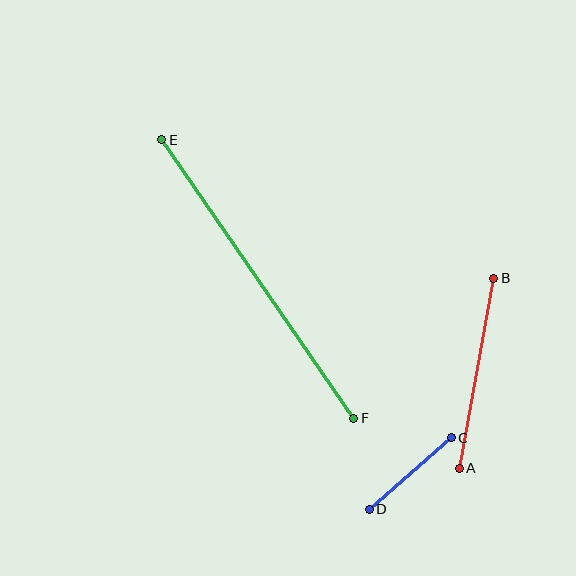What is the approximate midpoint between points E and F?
The midpoint is at approximately (258, 279) pixels.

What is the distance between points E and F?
The distance is approximately 338 pixels.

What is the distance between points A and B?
The distance is approximately 193 pixels.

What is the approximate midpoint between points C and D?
The midpoint is at approximately (410, 473) pixels.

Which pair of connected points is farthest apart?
Points E and F are farthest apart.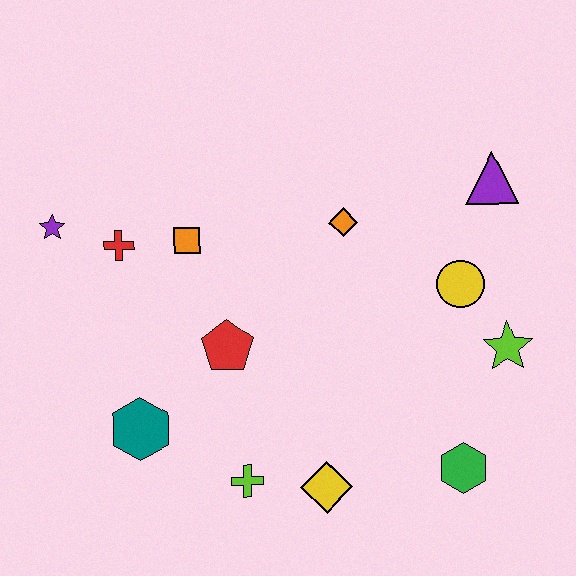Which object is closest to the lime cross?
The yellow diamond is closest to the lime cross.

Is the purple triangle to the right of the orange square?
Yes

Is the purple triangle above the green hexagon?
Yes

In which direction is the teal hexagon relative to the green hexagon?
The teal hexagon is to the left of the green hexagon.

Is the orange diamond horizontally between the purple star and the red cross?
No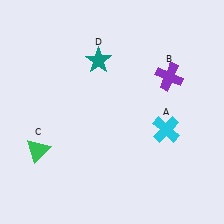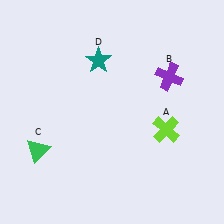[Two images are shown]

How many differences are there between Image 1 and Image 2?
There is 1 difference between the two images.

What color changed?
The cross (A) changed from cyan in Image 1 to lime in Image 2.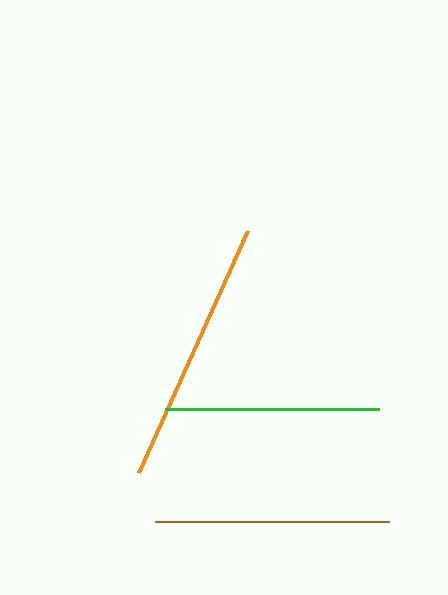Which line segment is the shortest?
The green line is the shortest at approximately 214 pixels.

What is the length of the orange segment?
The orange segment is approximately 266 pixels long.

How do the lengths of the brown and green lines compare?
The brown and green lines are approximately the same length.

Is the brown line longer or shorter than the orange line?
The orange line is longer than the brown line.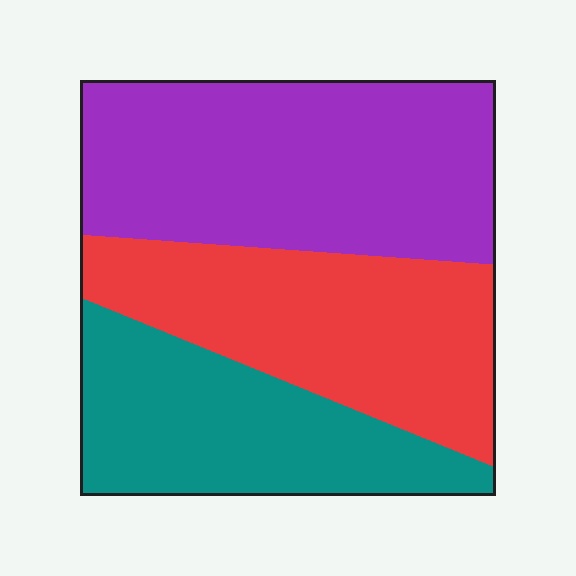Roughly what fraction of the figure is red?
Red takes up about one third (1/3) of the figure.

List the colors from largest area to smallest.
From largest to smallest: purple, red, teal.